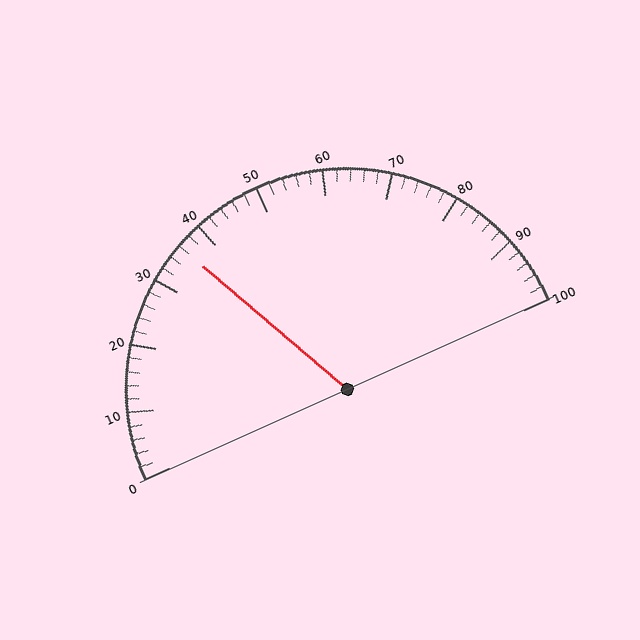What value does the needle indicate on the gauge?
The needle indicates approximately 36.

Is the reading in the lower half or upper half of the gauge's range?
The reading is in the lower half of the range (0 to 100).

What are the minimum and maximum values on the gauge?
The gauge ranges from 0 to 100.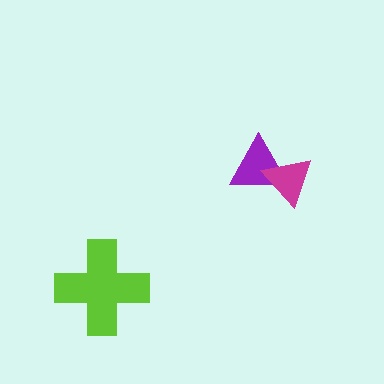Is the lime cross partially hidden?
No, no other shape covers it.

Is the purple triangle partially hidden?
Yes, it is partially covered by another shape.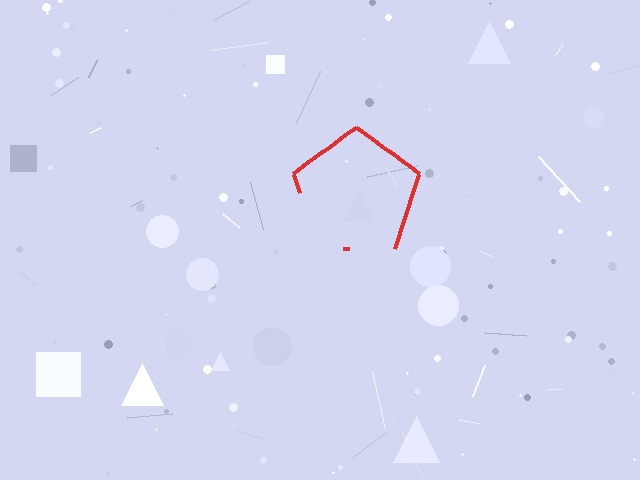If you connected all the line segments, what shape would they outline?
They would outline a pentagon.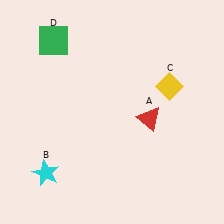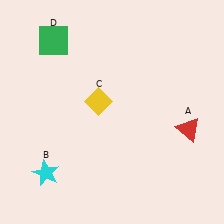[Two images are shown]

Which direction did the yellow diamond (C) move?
The yellow diamond (C) moved left.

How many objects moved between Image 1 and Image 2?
2 objects moved between the two images.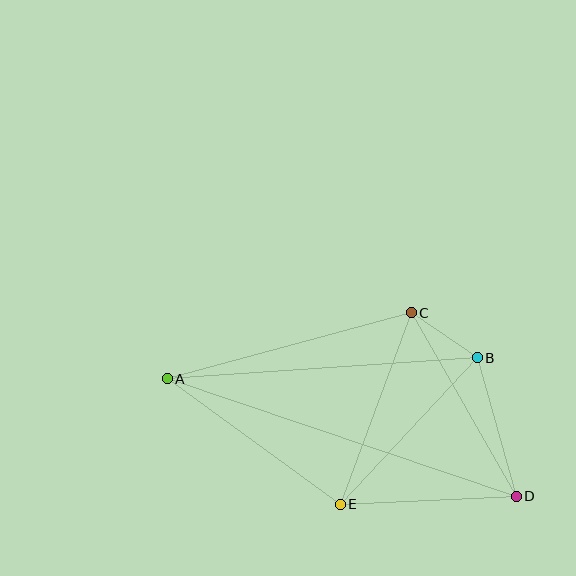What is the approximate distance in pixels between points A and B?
The distance between A and B is approximately 311 pixels.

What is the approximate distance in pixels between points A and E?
The distance between A and E is approximately 214 pixels.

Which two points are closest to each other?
Points B and C are closest to each other.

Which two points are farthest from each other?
Points A and D are farthest from each other.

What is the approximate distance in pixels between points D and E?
The distance between D and E is approximately 176 pixels.